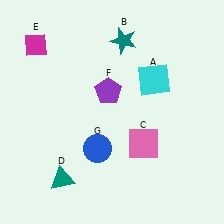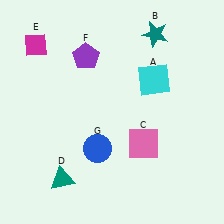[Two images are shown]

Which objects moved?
The objects that moved are: the teal star (B), the purple pentagon (F).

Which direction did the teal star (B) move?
The teal star (B) moved right.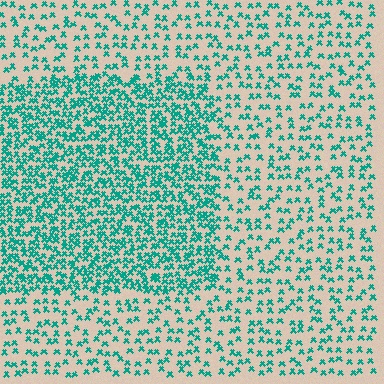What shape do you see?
I see a rectangle.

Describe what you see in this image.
The image contains small teal elements arranged at two different densities. A rectangle-shaped region is visible where the elements are more densely packed than the surrounding area.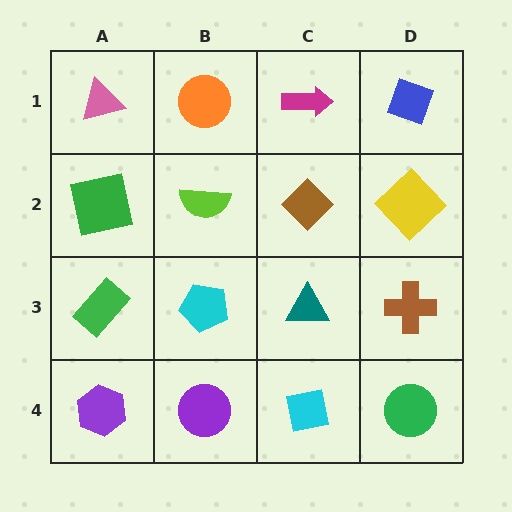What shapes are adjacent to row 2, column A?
A pink triangle (row 1, column A), a green rectangle (row 3, column A), a lime semicircle (row 2, column B).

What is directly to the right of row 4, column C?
A green circle.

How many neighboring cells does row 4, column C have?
3.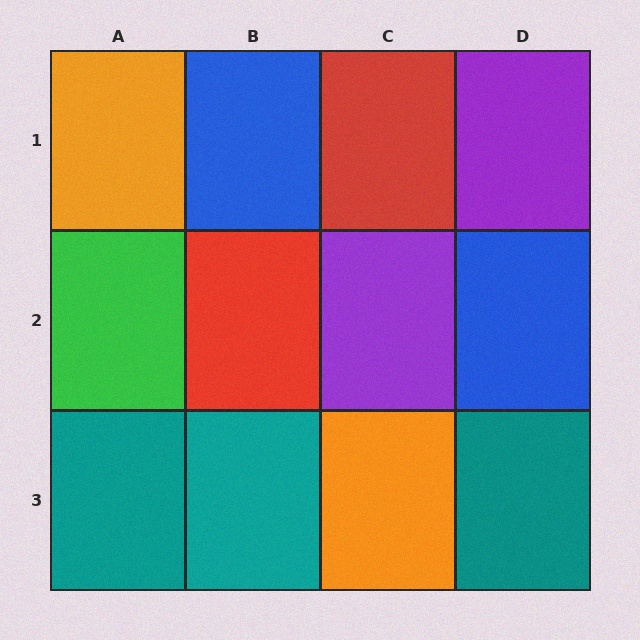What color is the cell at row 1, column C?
Red.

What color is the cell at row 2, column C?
Purple.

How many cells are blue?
2 cells are blue.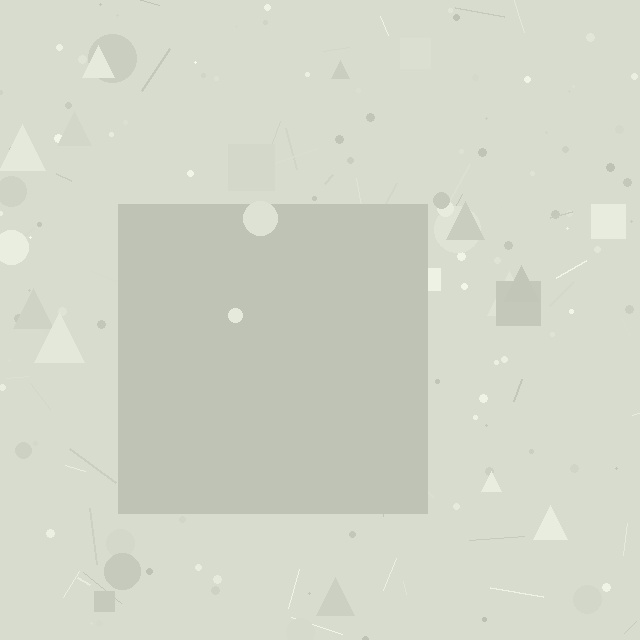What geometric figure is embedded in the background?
A square is embedded in the background.